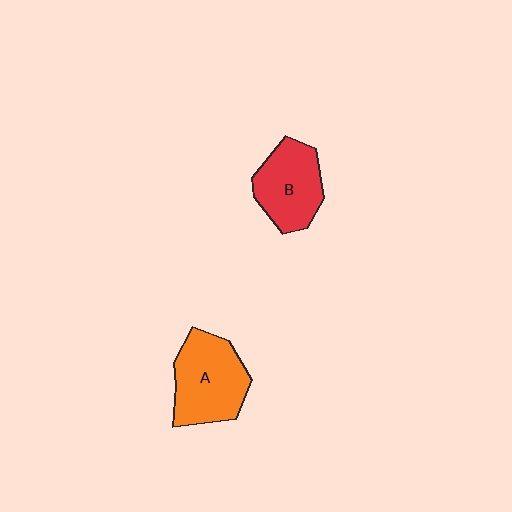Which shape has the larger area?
Shape A (orange).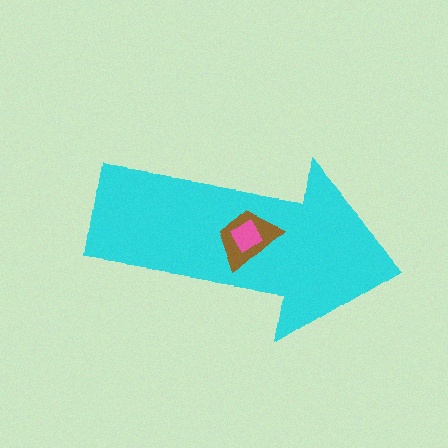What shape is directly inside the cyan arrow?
The brown trapezoid.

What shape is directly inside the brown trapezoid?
The pink diamond.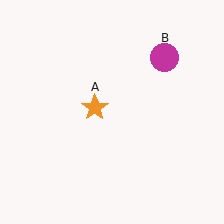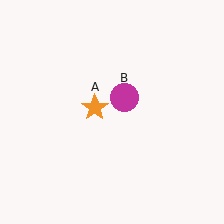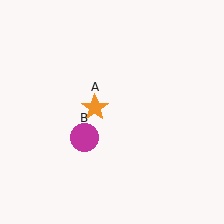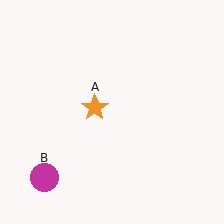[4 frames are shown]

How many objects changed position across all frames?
1 object changed position: magenta circle (object B).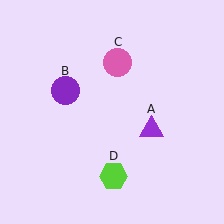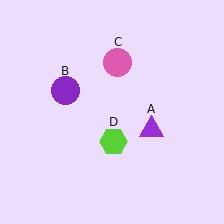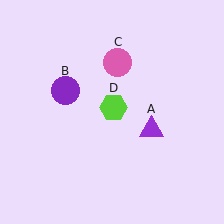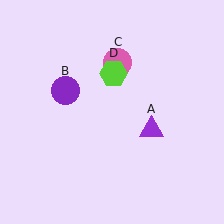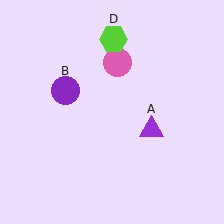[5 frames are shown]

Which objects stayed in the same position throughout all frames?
Purple triangle (object A) and purple circle (object B) and pink circle (object C) remained stationary.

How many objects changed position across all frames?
1 object changed position: lime hexagon (object D).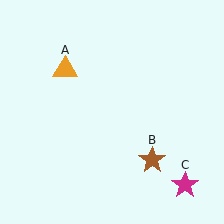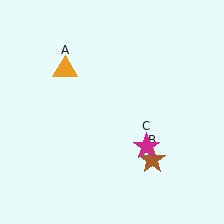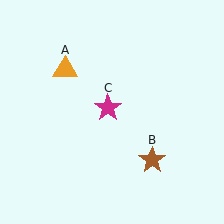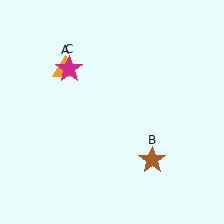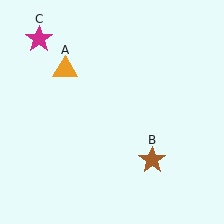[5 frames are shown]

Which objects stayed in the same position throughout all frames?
Orange triangle (object A) and brown star (object B) remained stationary.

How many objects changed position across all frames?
1 object changed position: magenta star (object C).